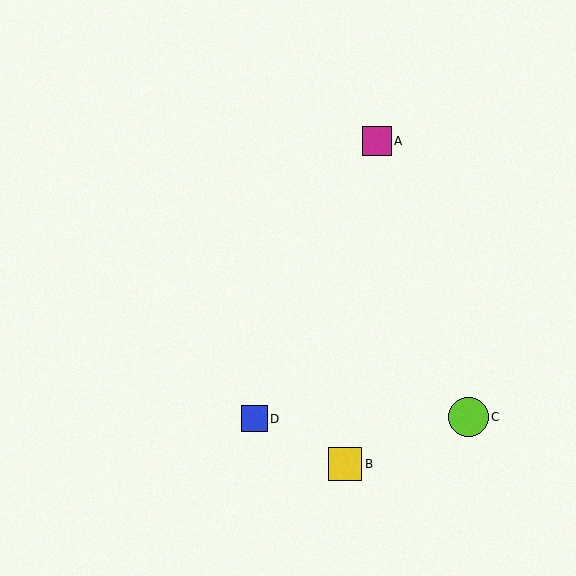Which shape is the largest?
The lime circle (labeled C) is the largest.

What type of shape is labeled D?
Shape D is a blue square.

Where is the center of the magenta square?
The center of the magenta square is at (377, 141).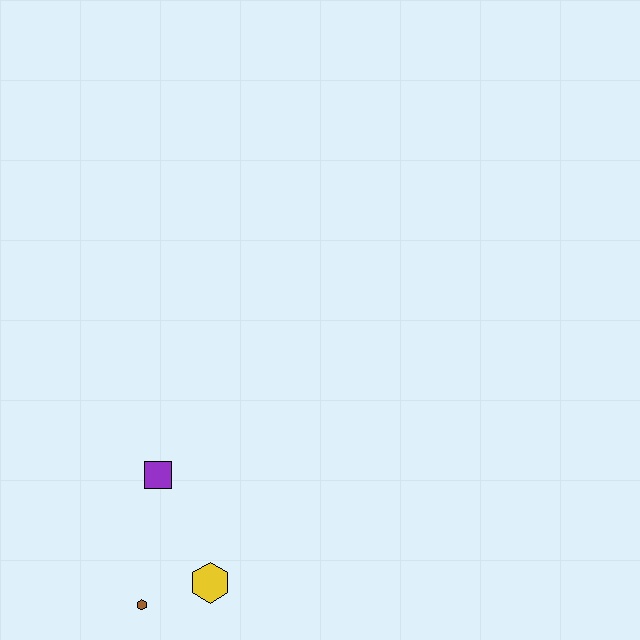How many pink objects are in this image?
There are no pink objects.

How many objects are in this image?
There are 3 objects.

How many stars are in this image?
There are no stars.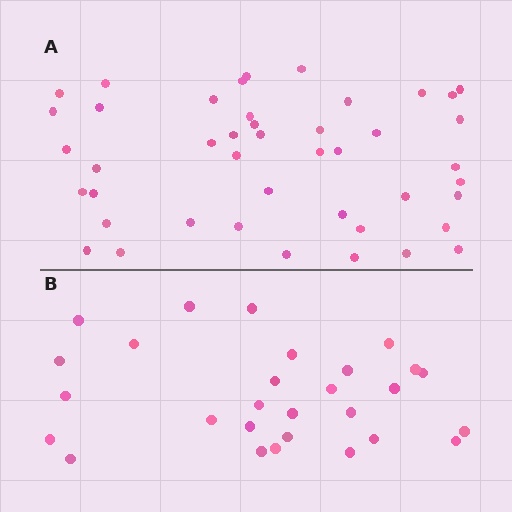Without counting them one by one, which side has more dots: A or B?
Region A (the top region) has more dots.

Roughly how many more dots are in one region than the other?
Region A has approximately 15 more dots than region B.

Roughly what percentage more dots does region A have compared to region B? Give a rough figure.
About 55% more.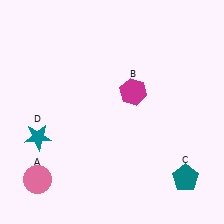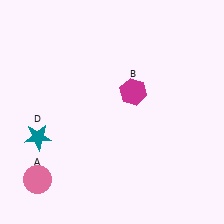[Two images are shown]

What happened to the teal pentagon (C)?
The teal pentagon (C) was removed in Image 2. It was in the bottom-right area of Image 1.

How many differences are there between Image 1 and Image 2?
There is 1 difference between the two images.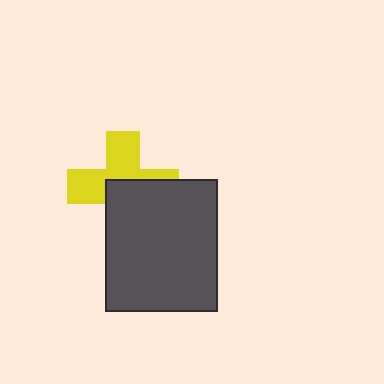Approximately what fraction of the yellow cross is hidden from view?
Roughly 49% of the yellow cross is hidden behind the dark gray rectangle.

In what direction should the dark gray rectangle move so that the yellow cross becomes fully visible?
The dark gray rectangle should move toward the lower-right. That is the shortest direction to clear the overlap and leave the yellow cross fully visible.